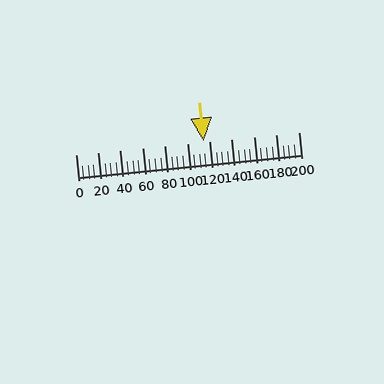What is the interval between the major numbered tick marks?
The major tick marks are spaced 20 units apart.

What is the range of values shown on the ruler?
The ruler shows values from 0 to 200.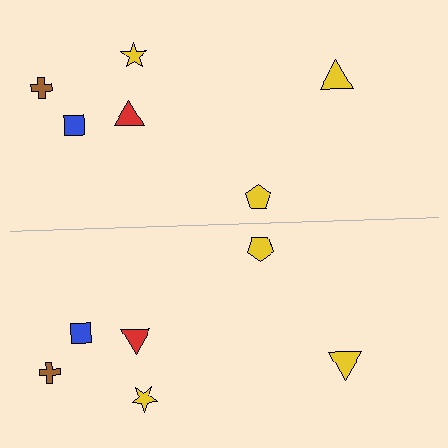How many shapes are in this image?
There are 12 shapes in this image.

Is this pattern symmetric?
Yes, this pattern has bilateral (reflection) symmetry.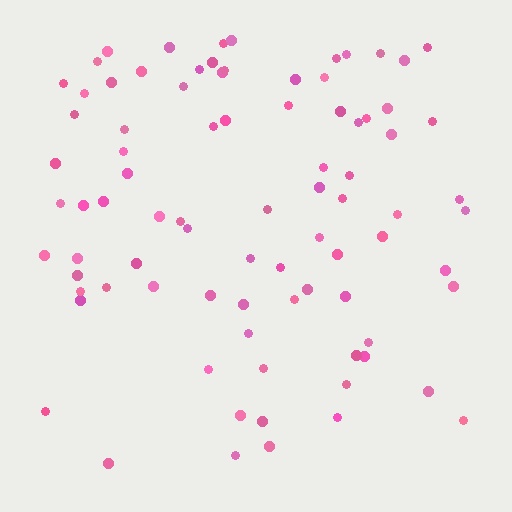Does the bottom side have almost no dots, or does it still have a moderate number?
Still a moderate number, just noticeably fewer than the top.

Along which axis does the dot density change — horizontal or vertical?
Vertical.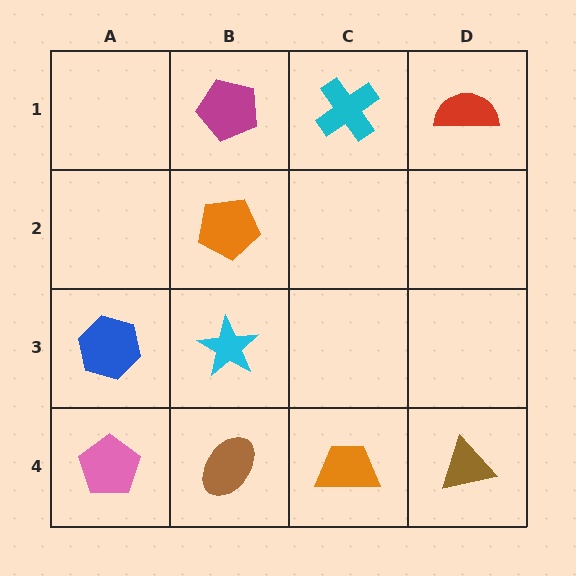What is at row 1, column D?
A red semicircle.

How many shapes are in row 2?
1 shape.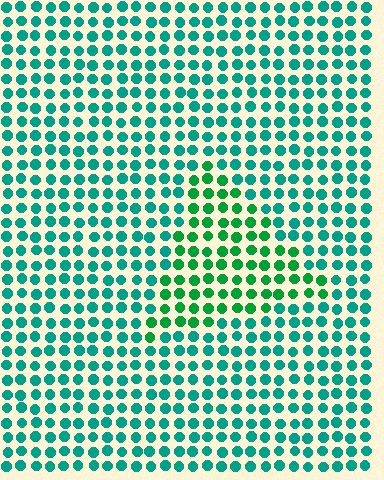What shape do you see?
I see a triangle.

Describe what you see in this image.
The image is filled with small teal elements in a uniform arrangement. A triangle-shaped region is visible where the elements are tinted to a slightly different hue, forming a subtle color boundary.